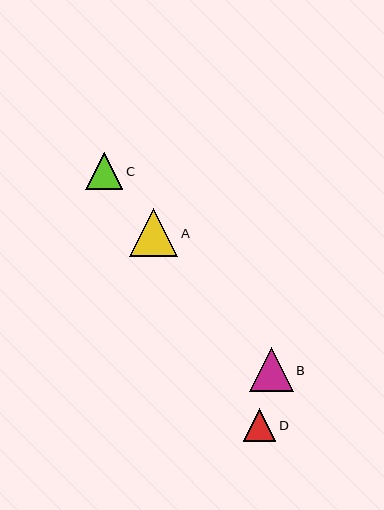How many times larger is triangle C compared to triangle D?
Triangle C is approximately 1.1 times the size of triangle D.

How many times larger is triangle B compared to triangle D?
Triangle B is approximately 1.4 times the size of triangle D.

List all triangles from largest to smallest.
From largest to smallest: A, B, C, D.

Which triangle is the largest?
Triangle A is the largest with a size of approximately 48 pixels.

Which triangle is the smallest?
Triangle D is the smallest with a size of approximately 32 pixels.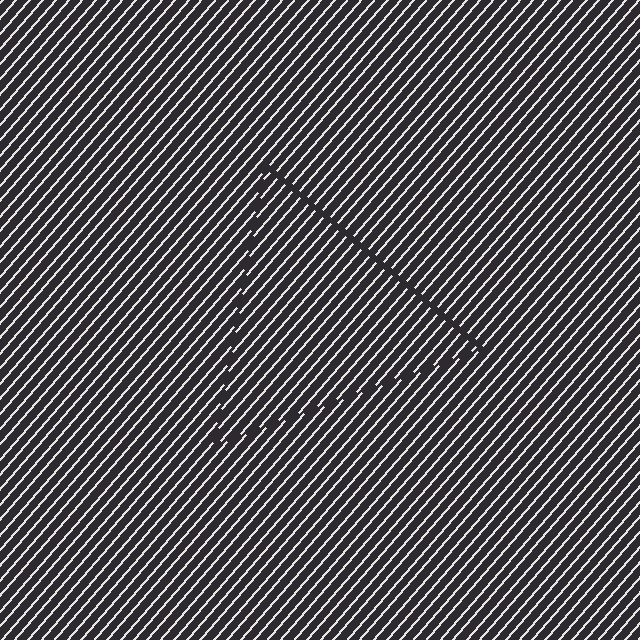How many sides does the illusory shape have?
3 sides — the line-ends trace a triangle.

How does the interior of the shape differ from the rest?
The interior of the shape contains the same grating, shifted by half a period — the contour is defined by the phase discontinuity where line-ends from the inner and outer gratings abut.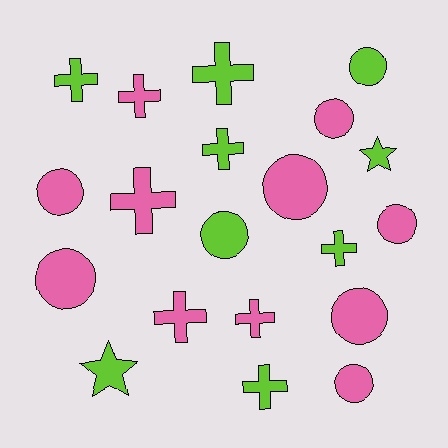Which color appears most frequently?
Pink, with 11 objects.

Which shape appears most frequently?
Circle, with 9 objects.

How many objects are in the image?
There are 20 objects.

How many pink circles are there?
There are 7 pink circles.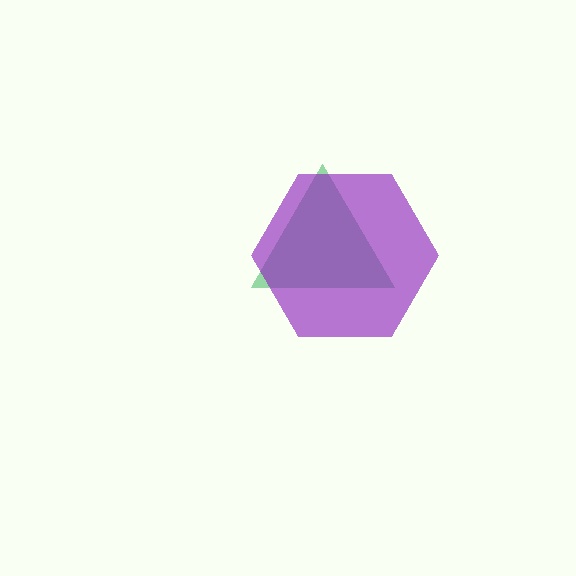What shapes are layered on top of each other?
The layered shapes are: a green triangle, a purple hexagon.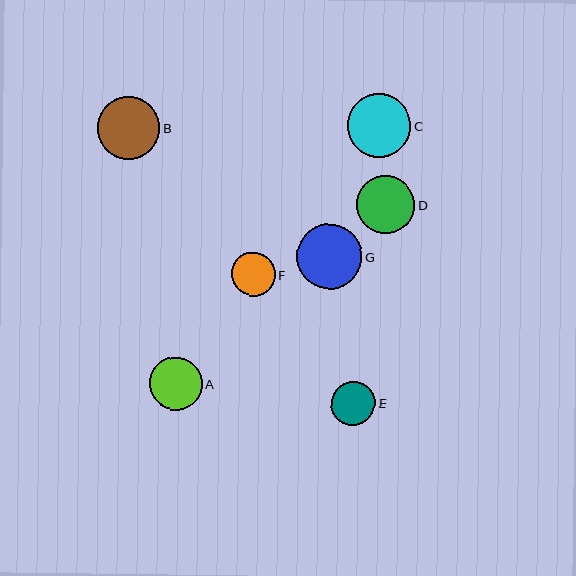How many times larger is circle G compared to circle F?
Circle G is approximately 1.5 times the size of circle F.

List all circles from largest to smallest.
From largest to smallest: G, C, B, D, A, E, F.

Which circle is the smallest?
Circle F is the smallest with a size of approximately 44 pixels.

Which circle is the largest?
Circle G is the largest with a size of approximately 65 pixels.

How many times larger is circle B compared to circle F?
Circle B is approximately 1.4 times the size of circle F.